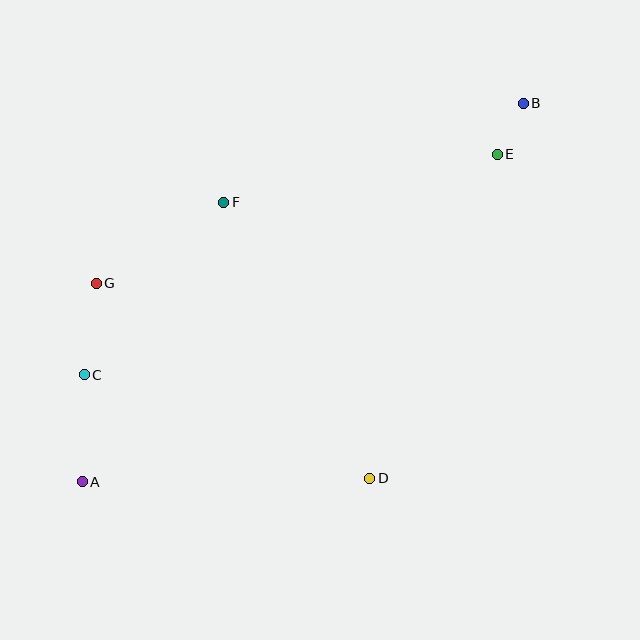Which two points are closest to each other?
Points B and E are closest to each other.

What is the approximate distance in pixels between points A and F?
The distance between A and F is approximately 313 pixels.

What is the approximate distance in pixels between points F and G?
The distance between F and G is approximately 151 pixels.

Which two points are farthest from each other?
Points A and B are farthest from each other.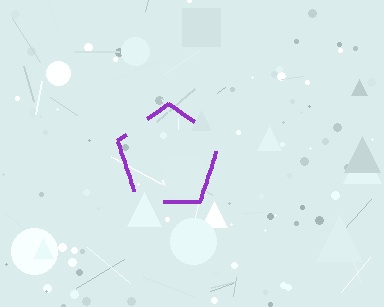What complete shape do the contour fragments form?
The contour fragments form a pentagon.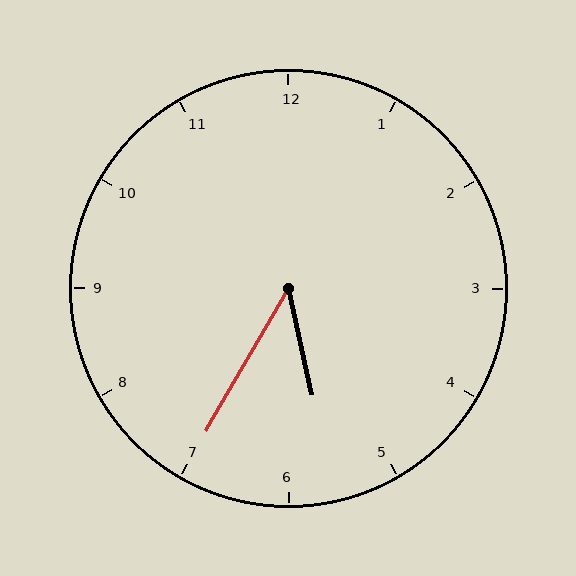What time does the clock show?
5:35.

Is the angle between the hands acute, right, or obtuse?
It is acute.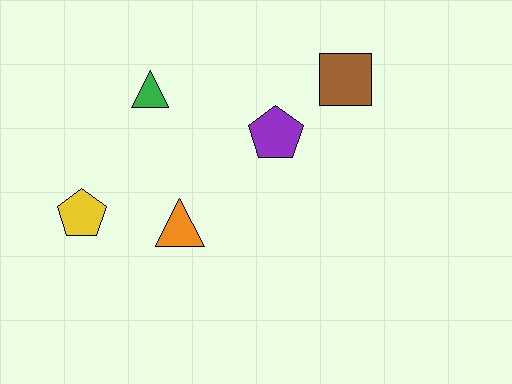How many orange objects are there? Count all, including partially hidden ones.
There is 1 orange object.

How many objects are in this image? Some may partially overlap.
There are 5 objects.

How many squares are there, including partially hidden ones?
There is 1 square.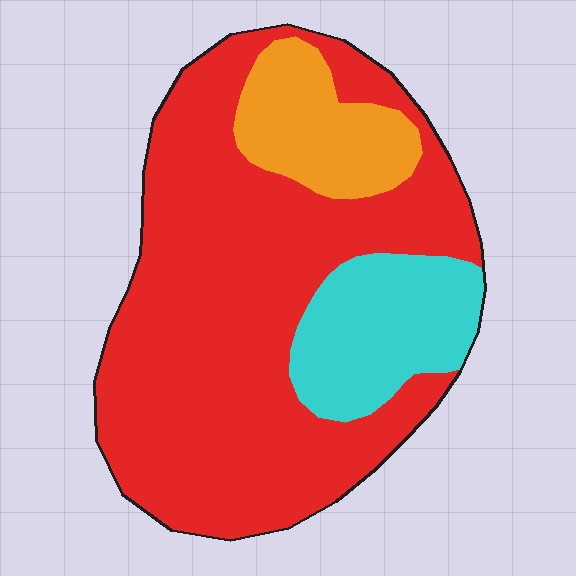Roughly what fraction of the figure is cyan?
Cyan covers roughly 15% of the figure.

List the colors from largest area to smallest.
From largest to smallest: red, cyan, orange.